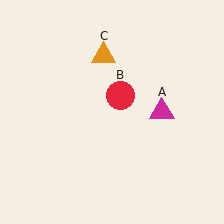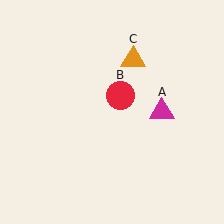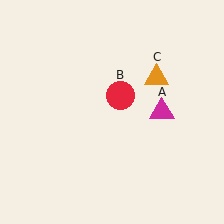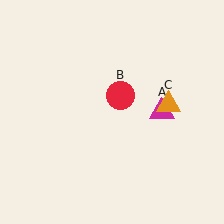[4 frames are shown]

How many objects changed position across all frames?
1 object changed position: orange triangle (object C).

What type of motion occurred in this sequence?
The orange triangle (object C) rotated clockwise around the center of the scene.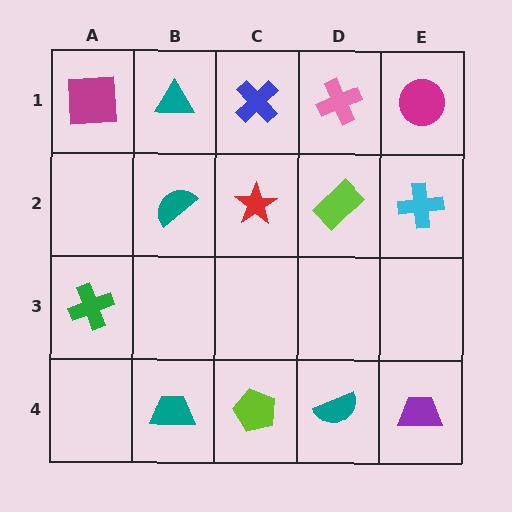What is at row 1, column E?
A magenta circle.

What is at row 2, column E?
A cyan cross.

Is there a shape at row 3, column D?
No, that cell is empty.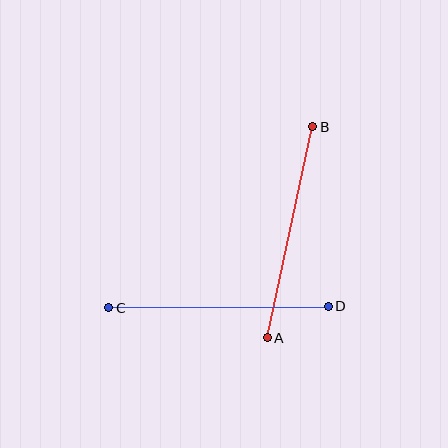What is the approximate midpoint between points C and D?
The midpoint is at approximately (218, 307) pixels.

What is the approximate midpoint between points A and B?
The midpoint is at approximately (290, 232) pixels.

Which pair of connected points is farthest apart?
Points C and D are farthest apart.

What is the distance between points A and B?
The distance is approximately 216 pixels.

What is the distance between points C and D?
The distance is approximately 220 pixels.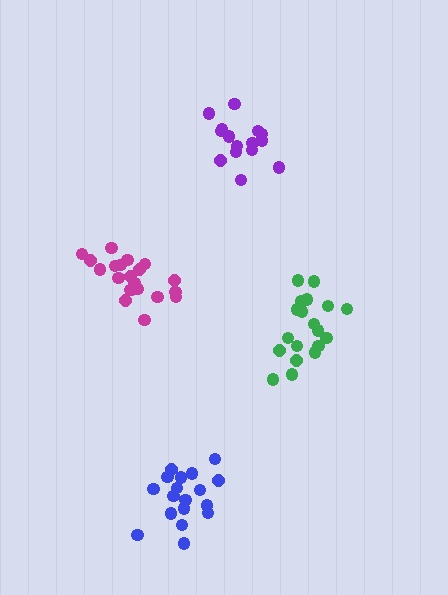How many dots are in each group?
Group 1: 19 dots, Group 2: 21 dots, Group 3: 15 dots, Group 4: 18 dots (73 total).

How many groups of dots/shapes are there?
There are 4 groups.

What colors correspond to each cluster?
The clusters are colored: green, magenta, purple, blue.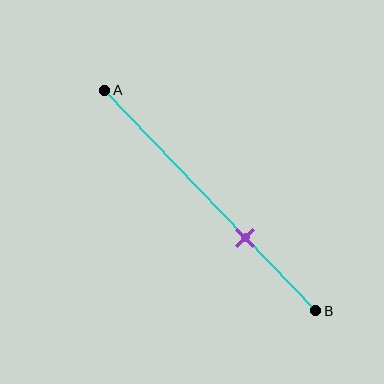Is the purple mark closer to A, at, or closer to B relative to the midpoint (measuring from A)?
The purple mark is closer to point B than the midpoint of segment AB.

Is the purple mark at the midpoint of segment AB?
No, the mark is at about 65% from A, not at the 50% midpoint.